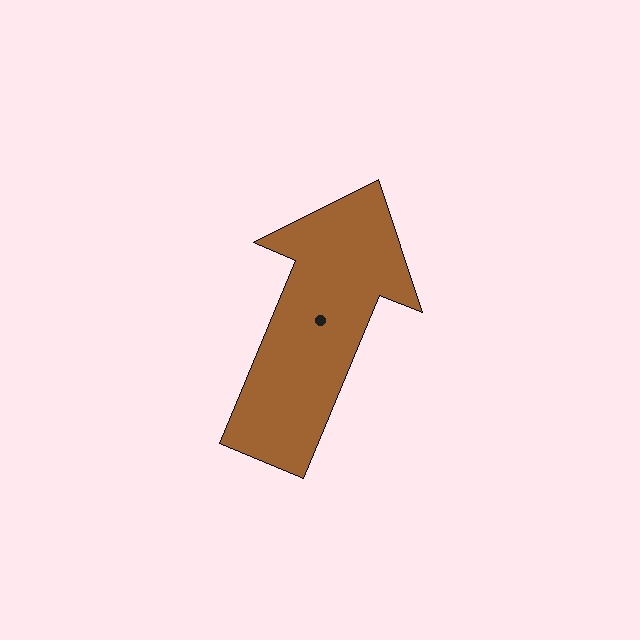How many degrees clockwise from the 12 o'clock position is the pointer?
Approximately 23 degrees.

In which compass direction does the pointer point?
Northeast.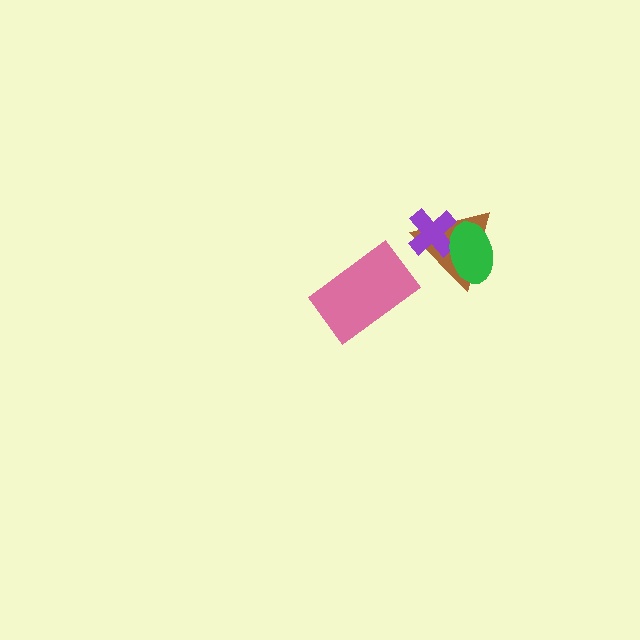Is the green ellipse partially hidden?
No, no other shape covers it.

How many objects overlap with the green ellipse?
2 objects overlap with the green ellipse.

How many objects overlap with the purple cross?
2 objects overlap with the purple cross.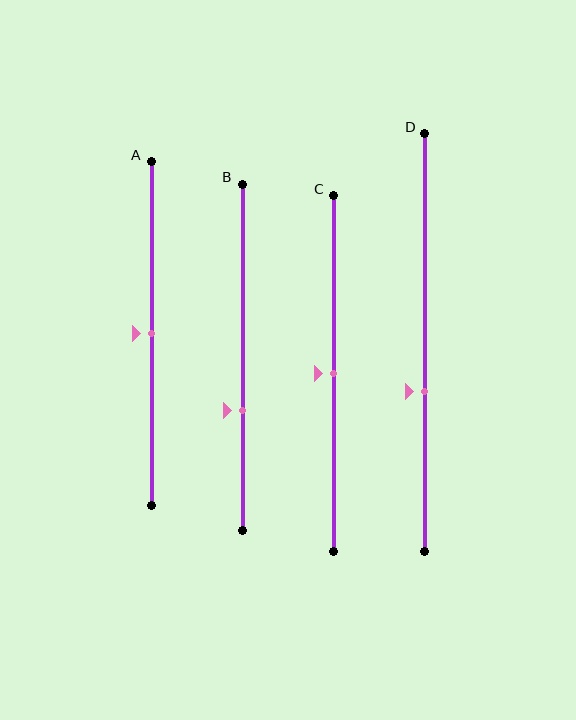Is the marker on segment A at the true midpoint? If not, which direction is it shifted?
Yes, the marker on segment A is at the true midpoint.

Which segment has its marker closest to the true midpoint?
Segment A has its marker closest to the true midpoint.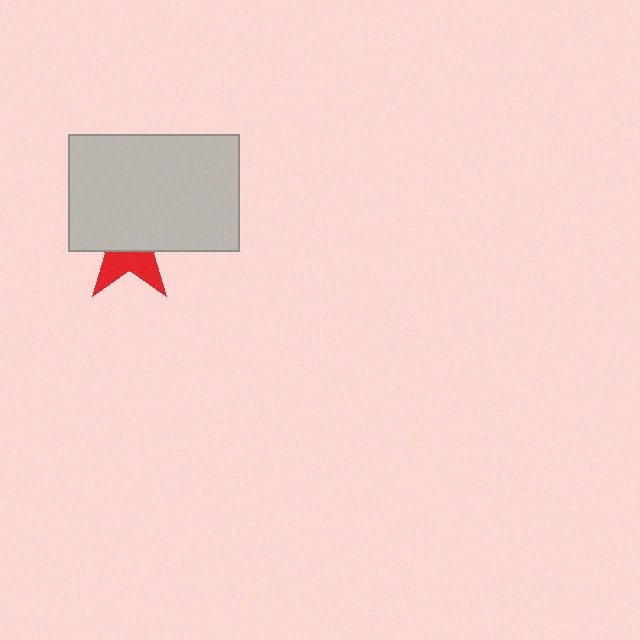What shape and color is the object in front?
The object in front is a light gray rectangle.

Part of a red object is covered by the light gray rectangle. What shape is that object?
It is a star.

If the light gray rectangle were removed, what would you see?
You would see the complete red star.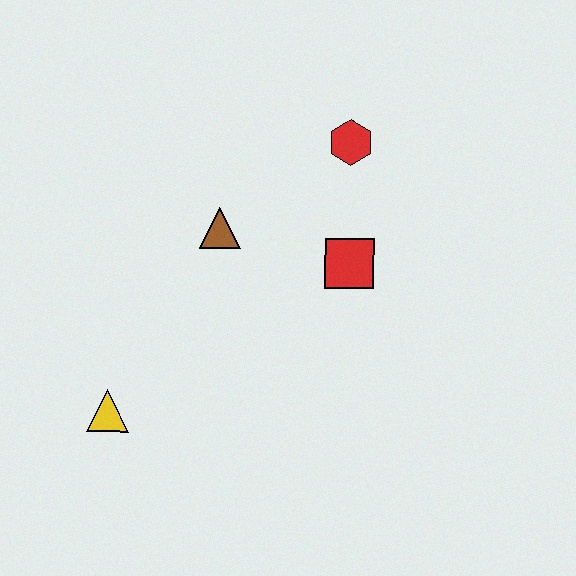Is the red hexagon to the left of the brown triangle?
No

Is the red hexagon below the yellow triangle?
No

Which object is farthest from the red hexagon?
The yellow triangle is farthest from the red hexagon.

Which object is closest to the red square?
The red hexagon is closest to the red square.